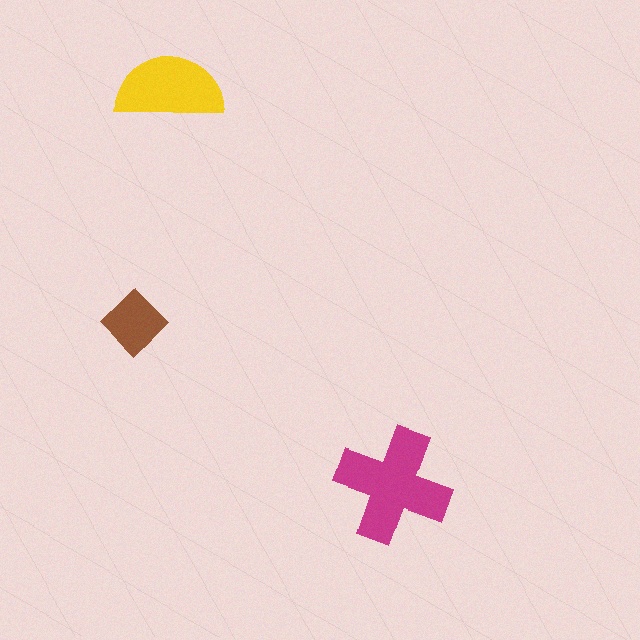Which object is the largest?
The magenta cross.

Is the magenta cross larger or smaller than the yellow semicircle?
Larger.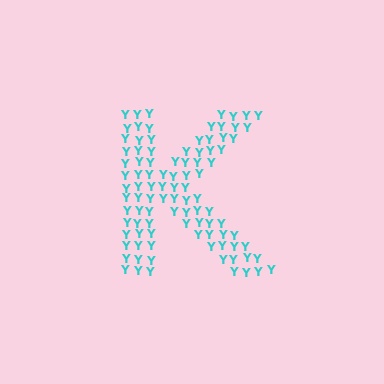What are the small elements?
The small elements are letter Y's.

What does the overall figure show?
The overall figure shows the letter K.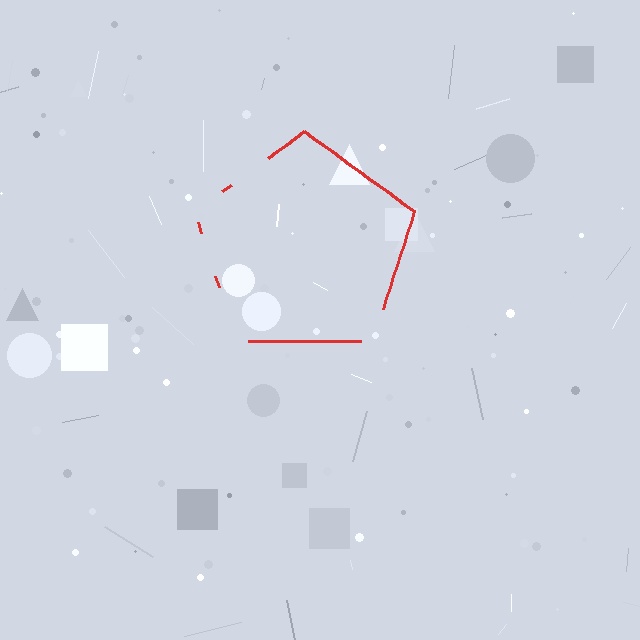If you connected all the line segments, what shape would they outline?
They would outline a pentagon.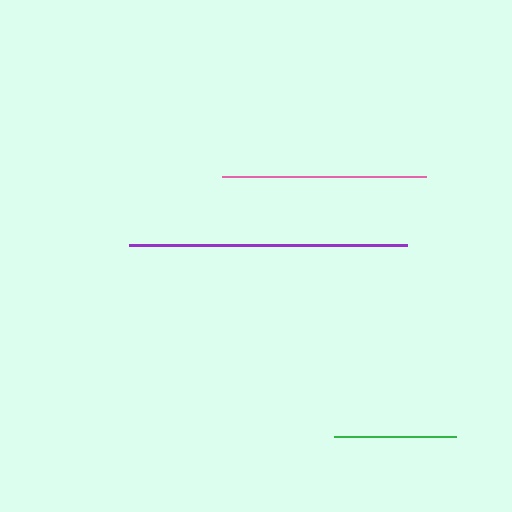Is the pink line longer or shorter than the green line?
The pink line is longer than the green line.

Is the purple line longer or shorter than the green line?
The purple line is longer than the green line.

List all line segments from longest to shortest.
From longest to shortest: purple, pink, green.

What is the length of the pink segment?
The pink segment is approximately 204 pixels long.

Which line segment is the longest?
The purple line is the longest at approximately 277 pixels.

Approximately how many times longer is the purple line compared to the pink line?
The purple line is approximately 1.4 times the length of the pink line.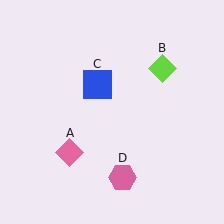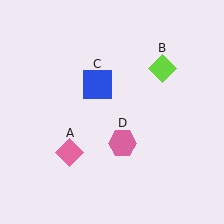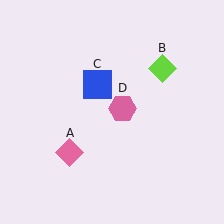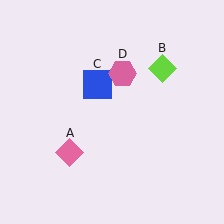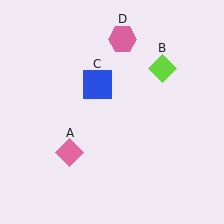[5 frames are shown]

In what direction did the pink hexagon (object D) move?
The pink hexagon (object D) moved up.